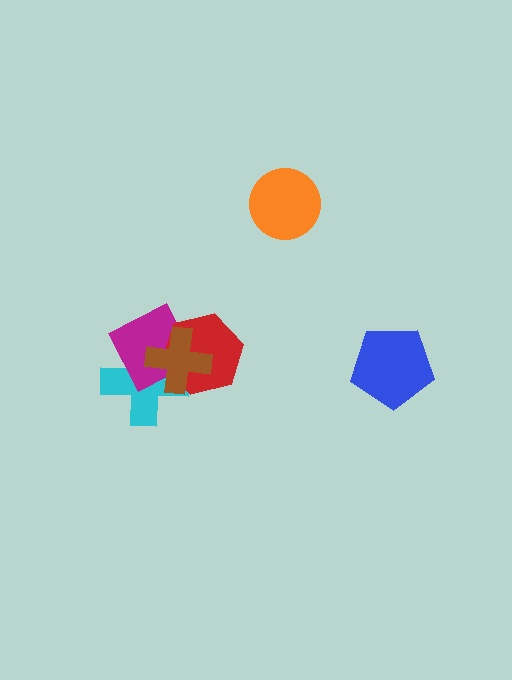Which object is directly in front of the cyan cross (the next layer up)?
The magenta diamond is directly in front of the cyan cross.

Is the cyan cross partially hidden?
Yes, it is partially covered by another shape.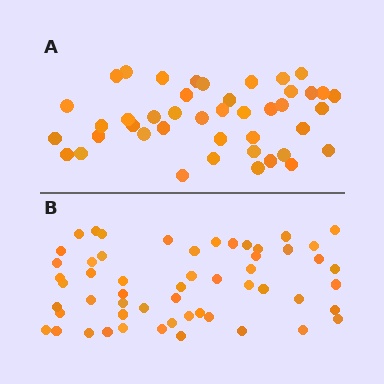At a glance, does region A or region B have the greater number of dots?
Region B (the bottom region) has more dots.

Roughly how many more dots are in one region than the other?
Region B has roughly 12 or so more dots than region A.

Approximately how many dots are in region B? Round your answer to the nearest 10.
About 60 dots. (The exact count is 55, which rounds to 60.)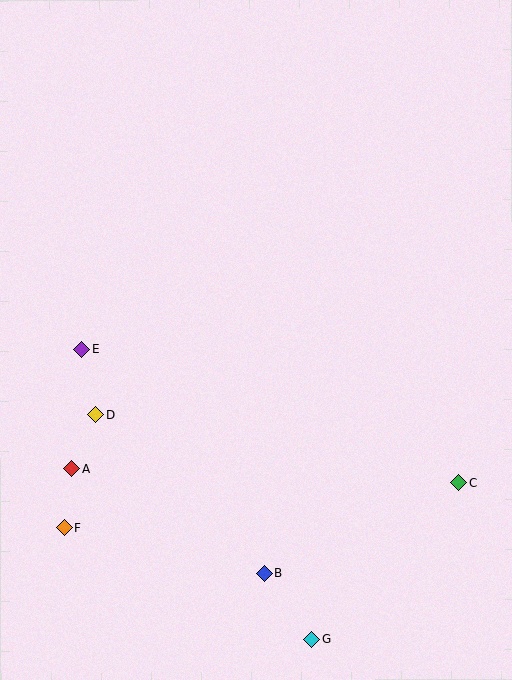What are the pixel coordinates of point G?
Point G is at (312, 639).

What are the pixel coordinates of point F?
Point F is at (64, 528).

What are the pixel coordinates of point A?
Point A is at (71, 469).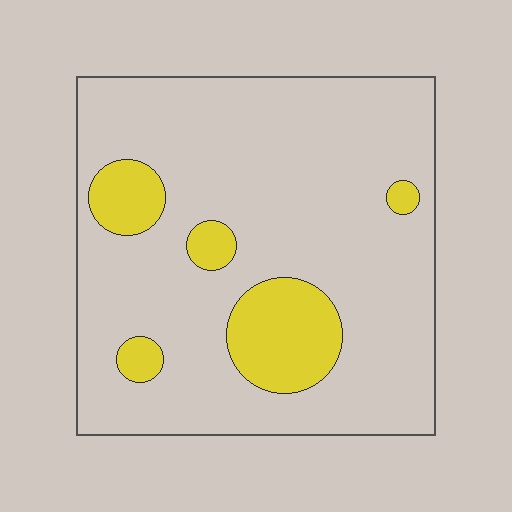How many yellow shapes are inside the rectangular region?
5.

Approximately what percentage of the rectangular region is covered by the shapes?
Approximately 15%.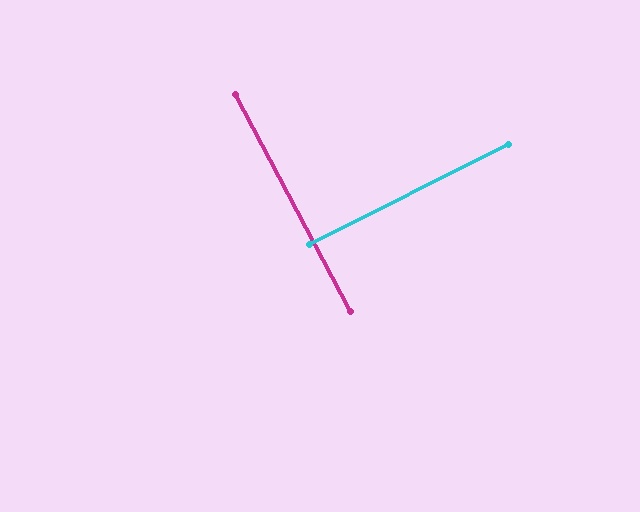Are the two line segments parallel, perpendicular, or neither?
Perpendicular — they meet at approximately 89°.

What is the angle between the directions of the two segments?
Approximately 89 degrees.